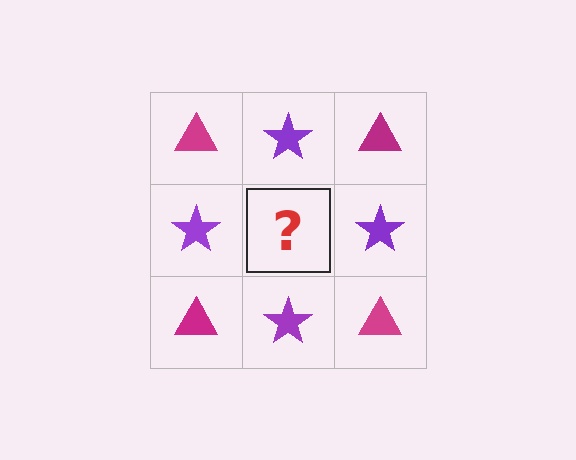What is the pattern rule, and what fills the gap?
The rule is that it alternates magenta triangle and purple star in a checkerboard pattern. The gap should be filled with a magenta triangle.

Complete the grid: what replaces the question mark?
The question mark should be replaced with a magenta triangle.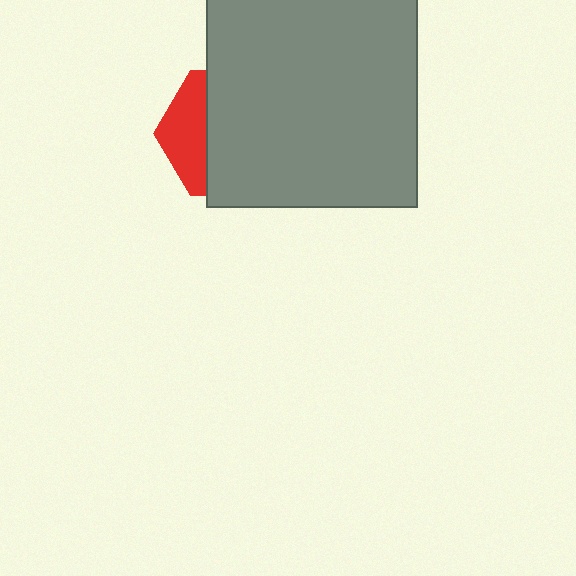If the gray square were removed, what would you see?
You would see the complete red hexagon.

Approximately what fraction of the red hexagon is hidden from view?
Roughly 69% of the red hexagon is hidden behind the gray square.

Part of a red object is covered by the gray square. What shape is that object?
It is a hexagon.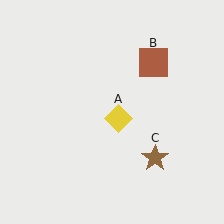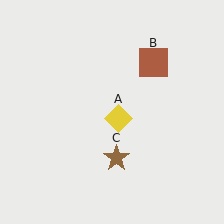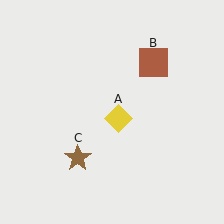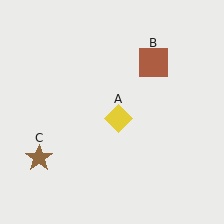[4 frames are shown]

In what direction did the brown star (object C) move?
The brown star (object C) moved left.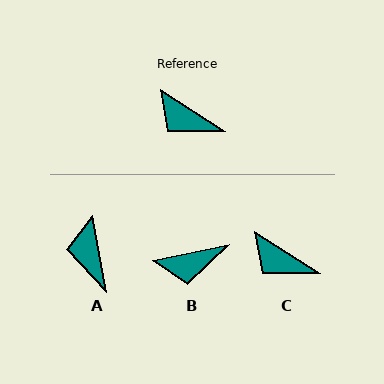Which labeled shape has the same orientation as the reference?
C.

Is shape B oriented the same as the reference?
No, it is off by about 45 degrees.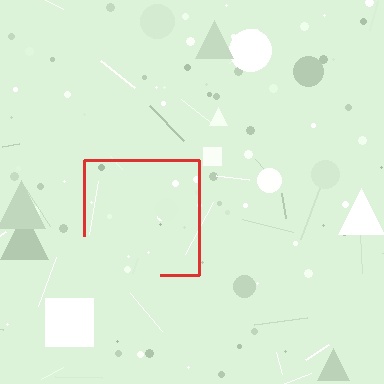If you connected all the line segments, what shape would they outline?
They would outline a square.